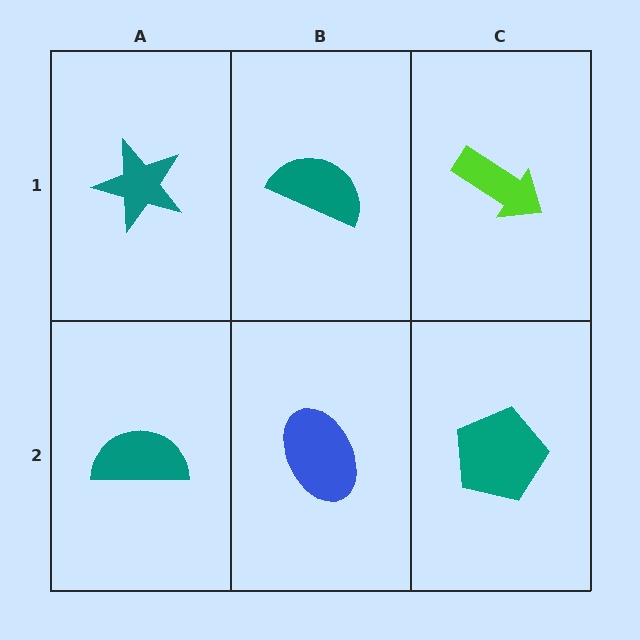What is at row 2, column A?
A teal semicircle.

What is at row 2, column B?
A blue ellipse.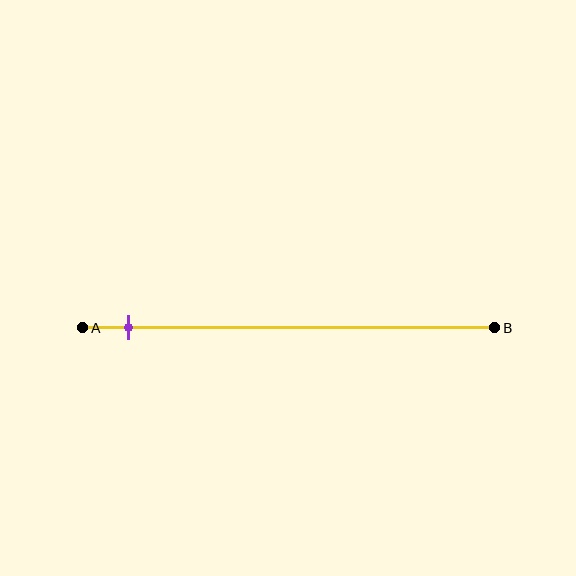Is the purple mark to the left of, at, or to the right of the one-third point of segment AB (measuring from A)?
The purple mark is to the left of the one-third point of segment AB.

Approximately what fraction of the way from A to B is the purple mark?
The purple mark is approximately 10% of the way from A to B.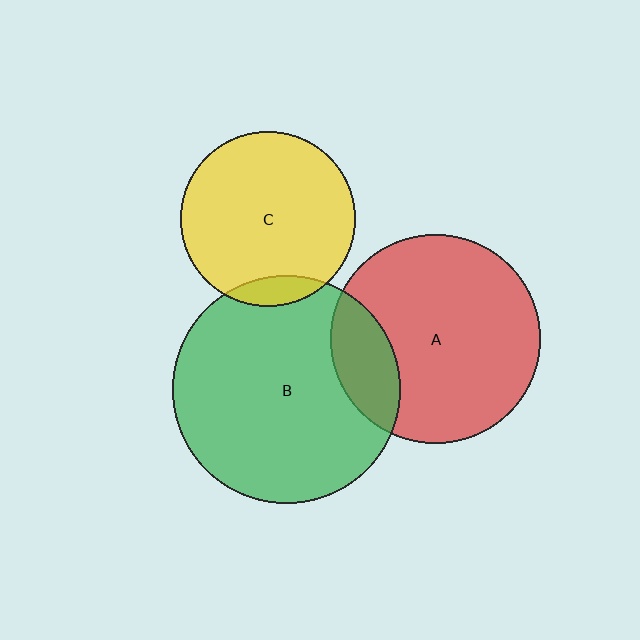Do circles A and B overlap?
Yes.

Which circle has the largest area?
Circle B (green).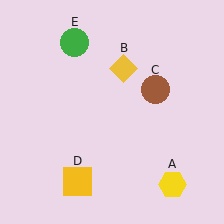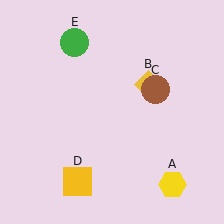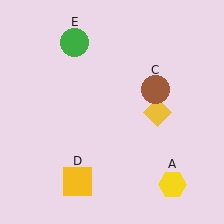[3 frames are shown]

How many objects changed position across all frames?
1 object changed position: yellow diamond (object B).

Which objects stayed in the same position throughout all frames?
Yellow hexagon (object A) and brown circle (object C) and yellow square (object D) and green circle (object E) remained stationary.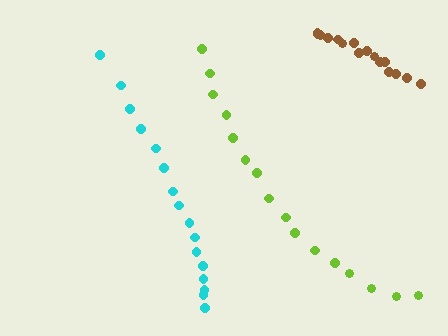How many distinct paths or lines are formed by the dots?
There are 3 distinct paths.